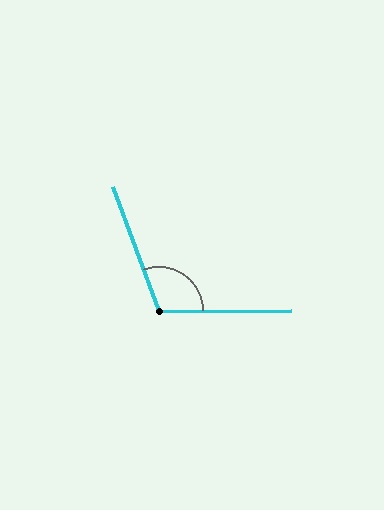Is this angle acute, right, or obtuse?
It is obtuse.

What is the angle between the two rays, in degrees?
Approximately 110 degrees.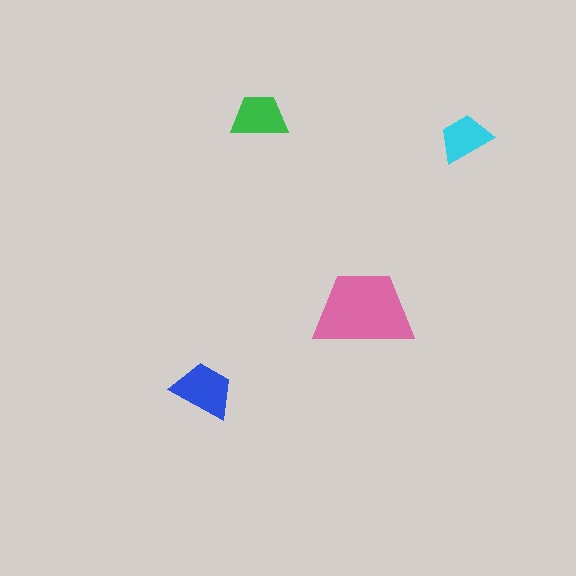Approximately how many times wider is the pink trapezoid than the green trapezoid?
About 2 times wider.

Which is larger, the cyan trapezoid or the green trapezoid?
The green one.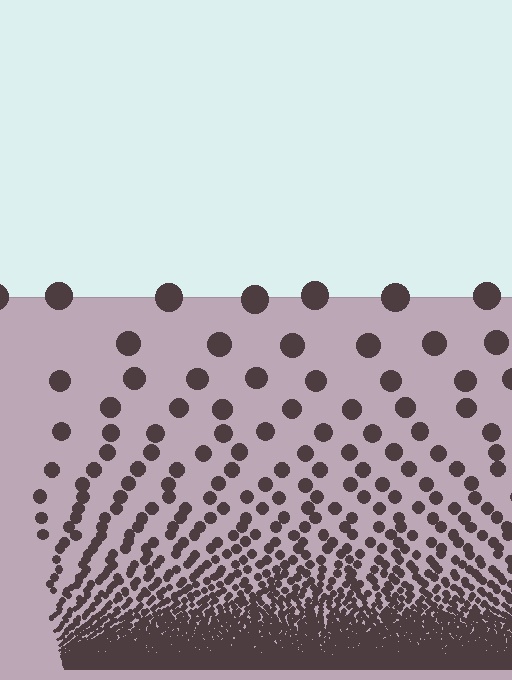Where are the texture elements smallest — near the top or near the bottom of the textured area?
Near the bottom.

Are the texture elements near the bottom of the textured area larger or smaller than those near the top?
Smaller. The gradient is inverted — elements near the bottom are smaller and denser.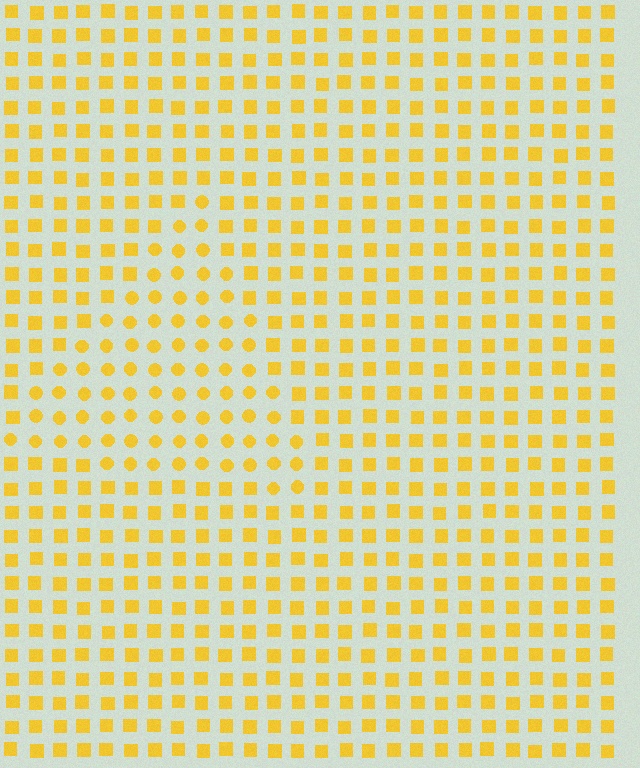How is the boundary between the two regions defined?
The boundary is defined by a change in element shape: circles inside vs. squares outside. All elements share the same color and spacing.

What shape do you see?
I see a triangle.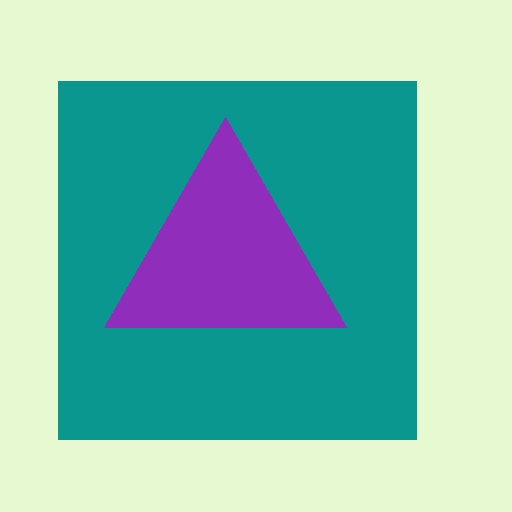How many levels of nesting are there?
2.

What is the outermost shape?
The teal square.